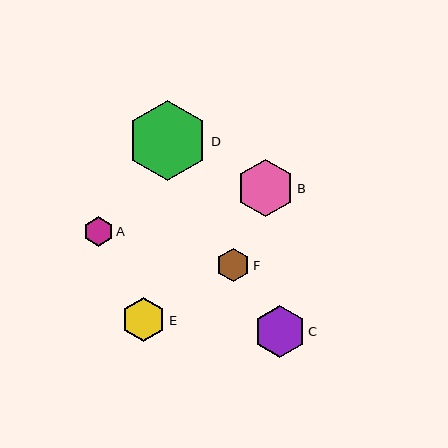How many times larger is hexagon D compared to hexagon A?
Hexagon D is approximately 2.7 times the size of hexagon A.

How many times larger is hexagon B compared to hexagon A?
Hexagon B is approximately 1.9 times the size of hexagon A.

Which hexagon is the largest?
Hexagon D is the largest with a size of approximately 80 pixels.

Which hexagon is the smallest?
Hexagon A is the smallest with a size of approximately 30 pixels.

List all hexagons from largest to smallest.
From largest to smallest: D, B, C, E, F, A.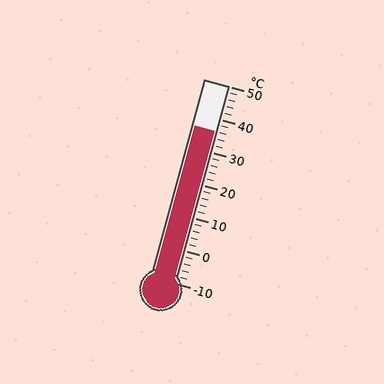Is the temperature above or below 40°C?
The temperature is below 40°C.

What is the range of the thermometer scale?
The thermometer scale ranges from -10°C to 50°C.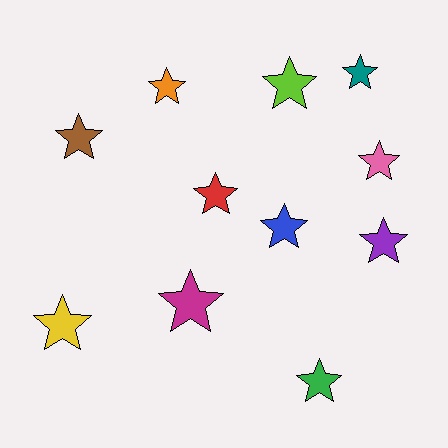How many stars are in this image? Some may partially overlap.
There are 11 stars.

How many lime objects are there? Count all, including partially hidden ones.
There is 1 lime object.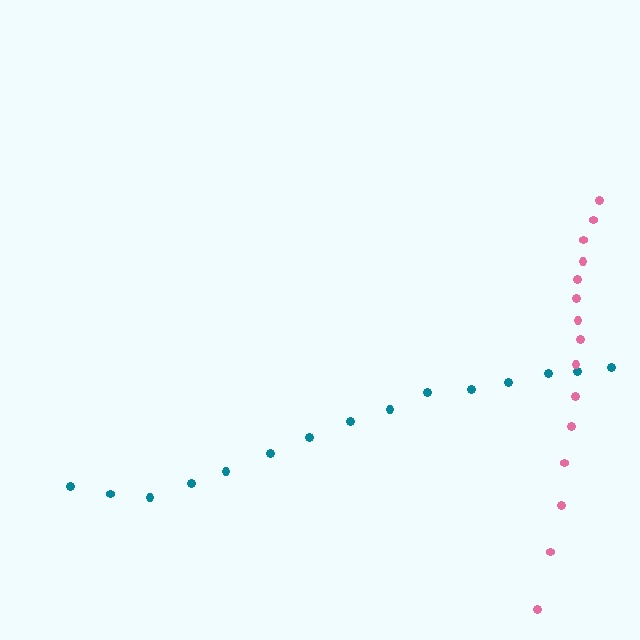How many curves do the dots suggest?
There are 2 distinct paths.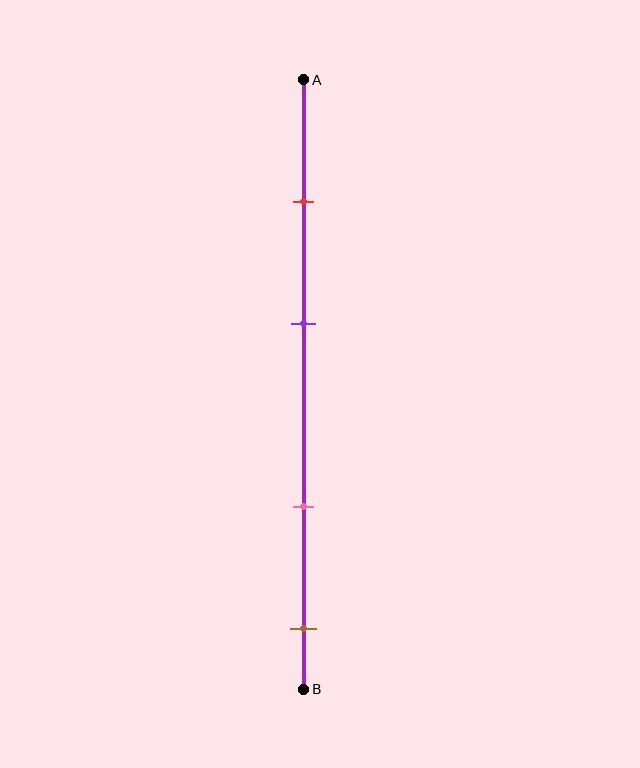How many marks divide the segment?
There are 4 marks dividing the segment.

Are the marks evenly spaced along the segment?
No, the marks are not evenly spaced.